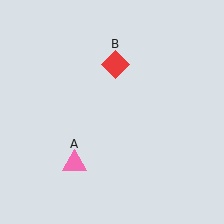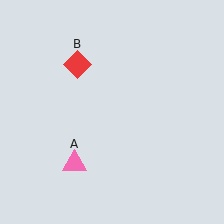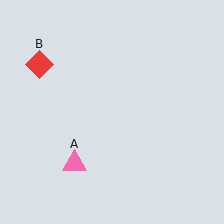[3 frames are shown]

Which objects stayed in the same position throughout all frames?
Pink triangle (object A) remained stationary.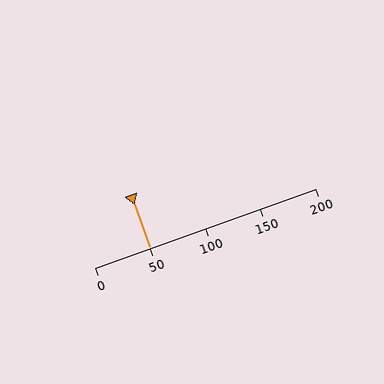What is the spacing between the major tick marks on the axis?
The major ticks are spaced 50 apart.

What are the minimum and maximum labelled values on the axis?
The axis runs from 0 to 200.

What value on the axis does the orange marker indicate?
The marker indicates approximately 50.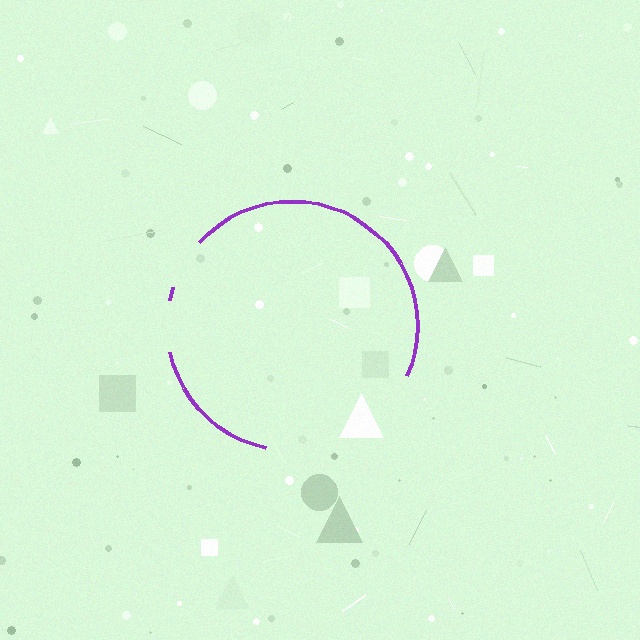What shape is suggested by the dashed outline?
The dashed outline suggests a circle.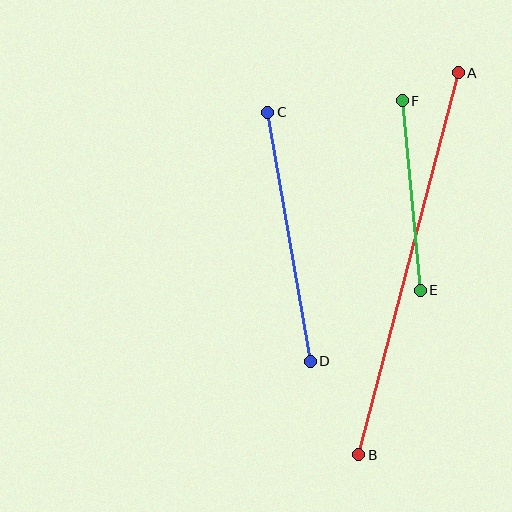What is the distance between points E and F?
The distance is approximately 190 pixels.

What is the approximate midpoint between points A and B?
The midpoint is at approximately (408, 264) pixels.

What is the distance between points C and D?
The distance is approximately 252 pixels.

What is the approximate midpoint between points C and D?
The midpoint is at approximately (289, 237) pixels.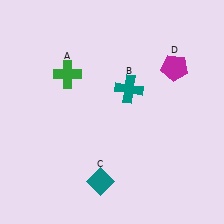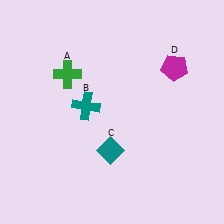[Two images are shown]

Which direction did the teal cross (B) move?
The teal cross (B) moved left.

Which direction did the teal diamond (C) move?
The teal diamond (C) moved up.